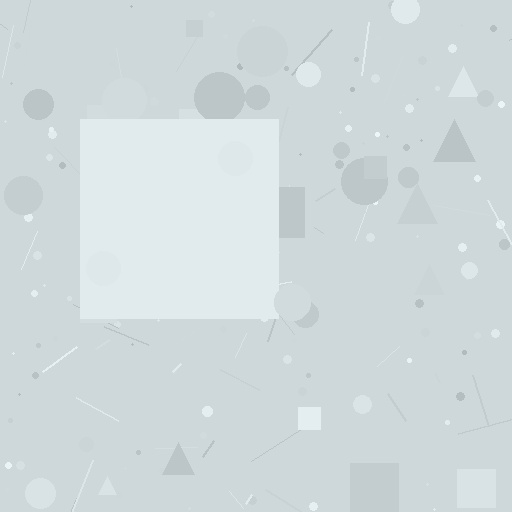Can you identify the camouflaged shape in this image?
The camouflaged shape is a square.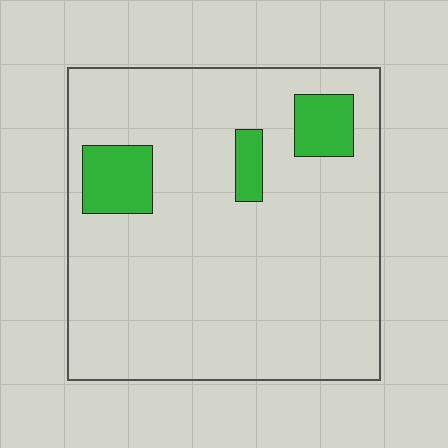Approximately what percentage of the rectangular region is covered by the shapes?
Approximately 10%.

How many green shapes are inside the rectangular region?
3.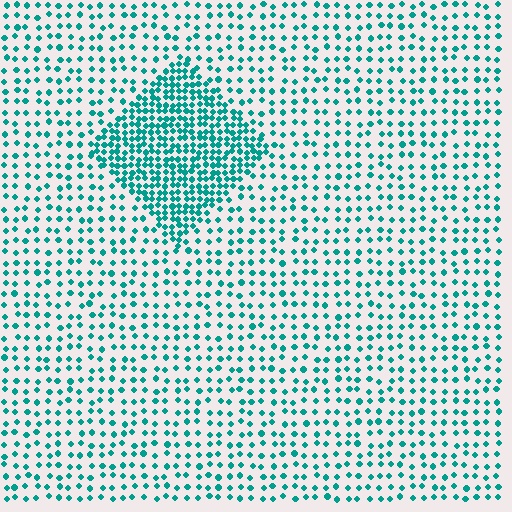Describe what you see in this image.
The image contains small teal elements arranged at two different densities. A diamond-shaped region is visible where the elements are more densely packed than the surrounding area.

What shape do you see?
I see a diamond.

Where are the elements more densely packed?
The elements are more densely packed inside the diamond boundary.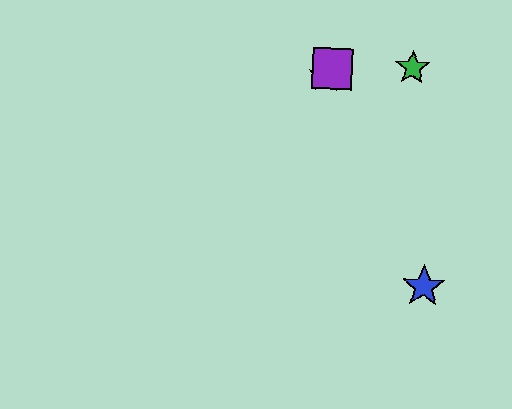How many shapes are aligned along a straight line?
3 shapes (the red star, the yellow square, the purple square) are aligned along a straight line.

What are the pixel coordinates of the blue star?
The blue star is at (424, 287).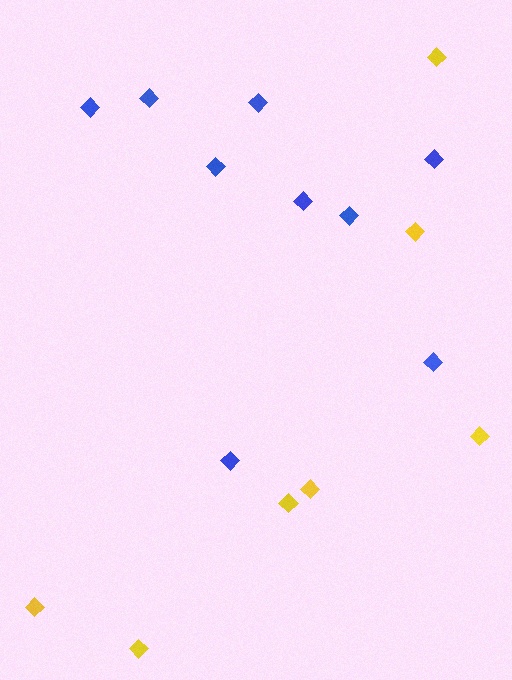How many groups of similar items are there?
There are 2 groups: one group of yellow diamonds (7) and one group of blue diamonds (9).